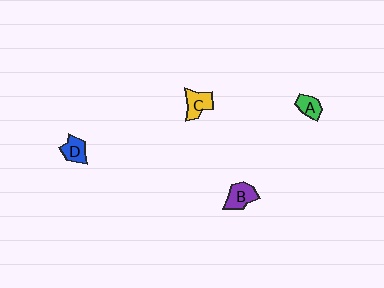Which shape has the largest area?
Shape B (purple).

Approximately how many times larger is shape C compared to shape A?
Approximately 1.4 times.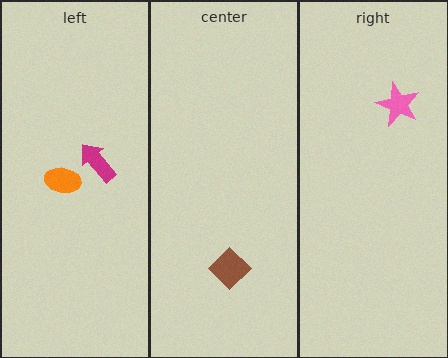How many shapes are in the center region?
1.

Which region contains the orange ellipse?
The left region.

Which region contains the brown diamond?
The center region.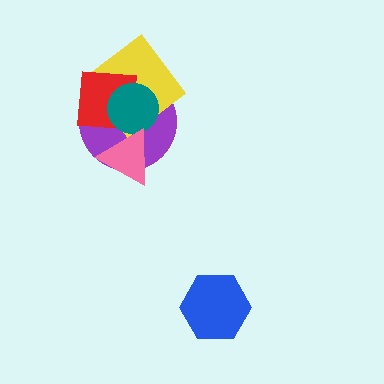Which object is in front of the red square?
The teal circle is in front of the red square.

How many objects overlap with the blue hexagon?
0 objects overlap with the blue hexagon.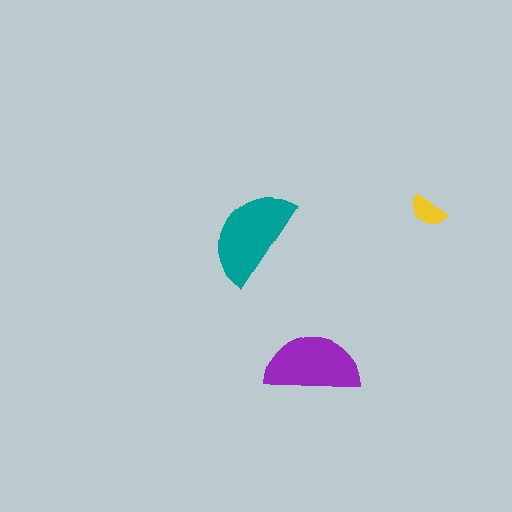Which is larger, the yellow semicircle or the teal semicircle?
The teal one.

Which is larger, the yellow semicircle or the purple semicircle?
The purple one.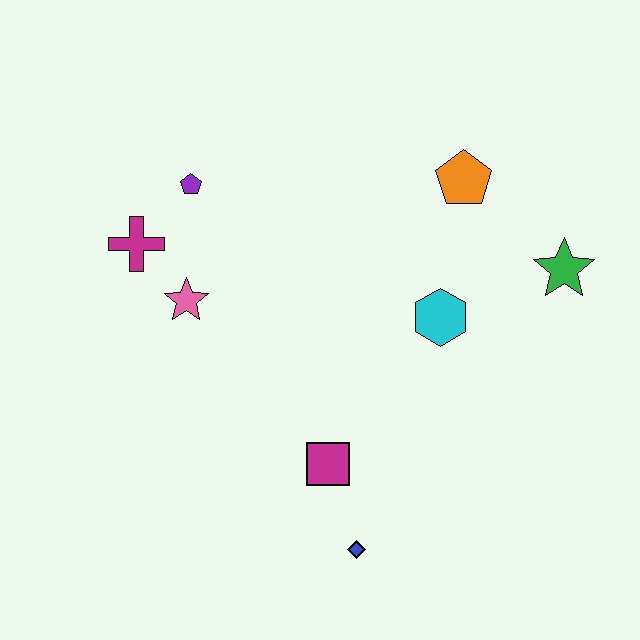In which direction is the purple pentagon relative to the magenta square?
The purple pentagon is above the magenta square.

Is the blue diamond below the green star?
Yes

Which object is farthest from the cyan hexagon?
The magenta cross is farthest from the cyan hexagon.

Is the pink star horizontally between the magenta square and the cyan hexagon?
No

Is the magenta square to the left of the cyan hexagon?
Yes